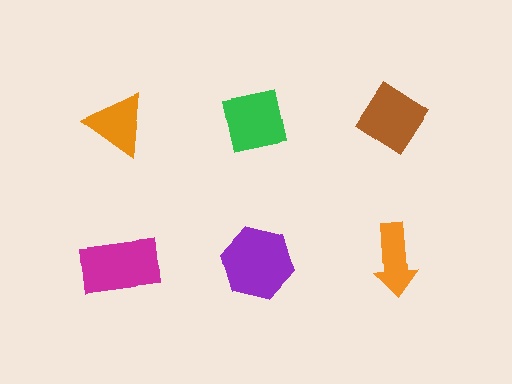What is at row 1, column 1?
An orange triangle.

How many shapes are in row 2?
3 shapes.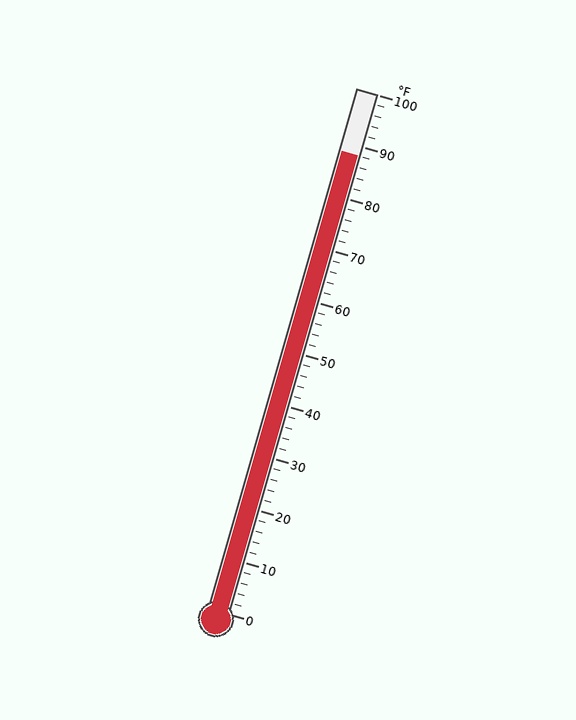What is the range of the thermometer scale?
The thermometer scale ranges from 0°F to 100°F.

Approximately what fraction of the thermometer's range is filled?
The thermometer is filled to approximately 90% of its range.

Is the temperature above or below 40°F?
The temperature is above 40°F.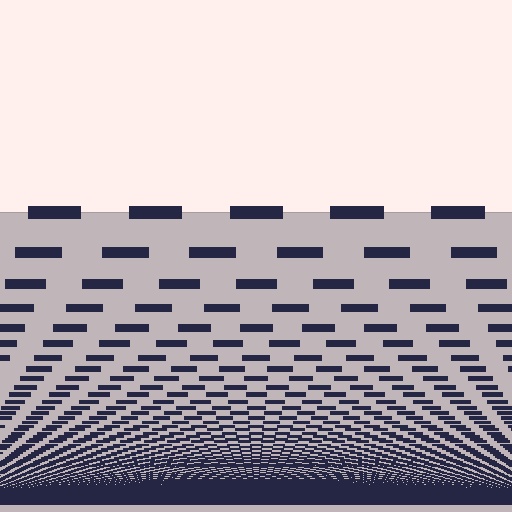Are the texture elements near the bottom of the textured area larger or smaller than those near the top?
Smaller. The gradient is inverted — elements near the bottom are smaller and denser.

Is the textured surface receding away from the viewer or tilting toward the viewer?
The surface appears to tilt toward the viewer. Texture elements get larger and sparser toward the top.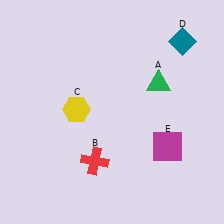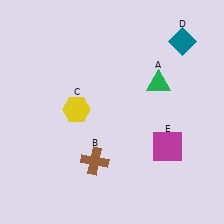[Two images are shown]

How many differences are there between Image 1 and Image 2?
There is 1 difference between the two images.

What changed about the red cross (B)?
In Image 1, B is red. In Image 2, it changed to brown.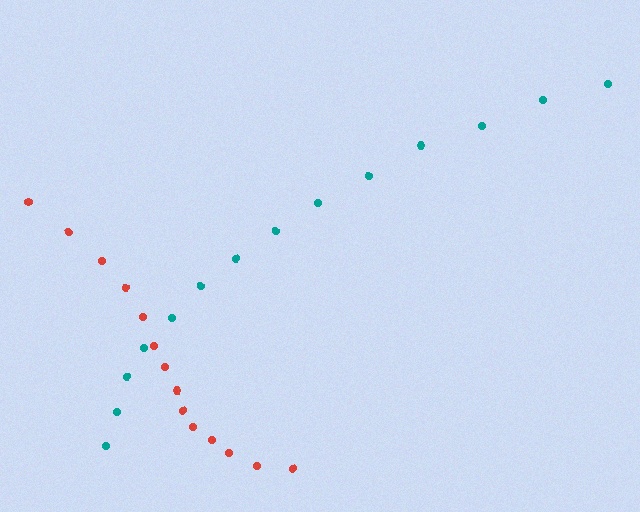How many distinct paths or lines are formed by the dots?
There are 2 distinct paths.